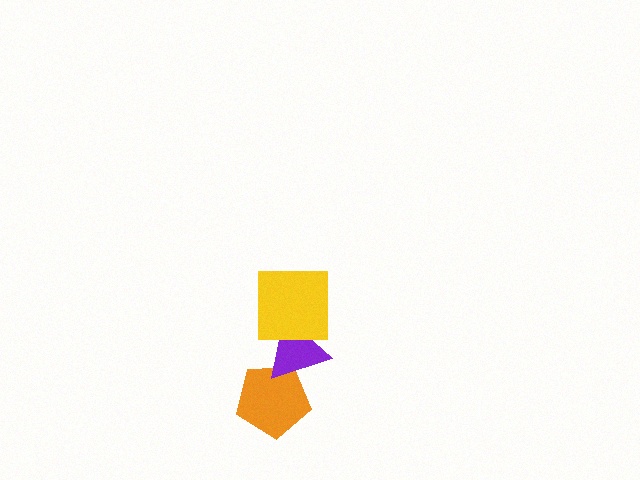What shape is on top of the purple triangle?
The yellow square is on top of the purple triangle.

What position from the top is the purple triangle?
The purple triangle is 2nd from the top.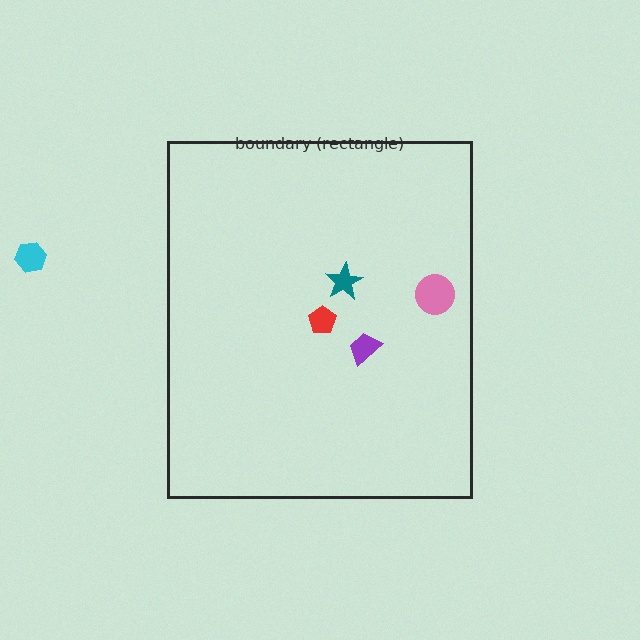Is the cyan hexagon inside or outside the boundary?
Outside.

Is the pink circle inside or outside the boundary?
Inside.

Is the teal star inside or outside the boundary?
Inside.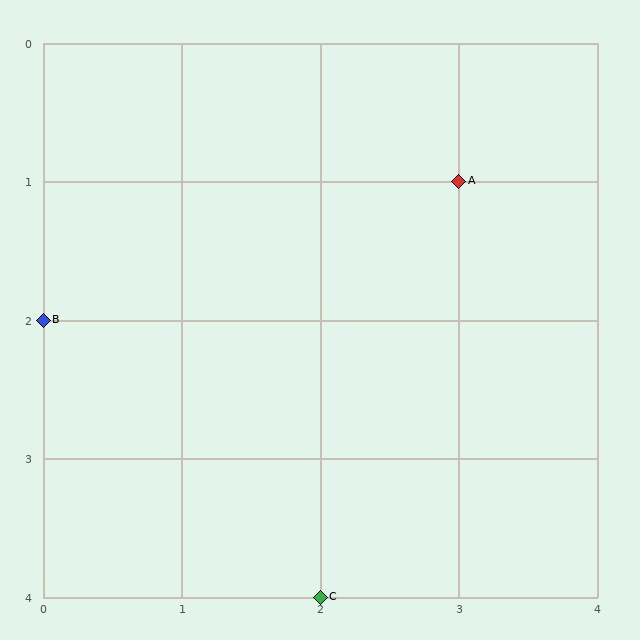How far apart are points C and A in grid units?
Points C and A are 1 column and 3 rows apart (about 3.2 grid units diagonally).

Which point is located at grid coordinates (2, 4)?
Point C is at (2, 4).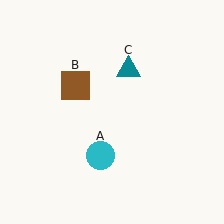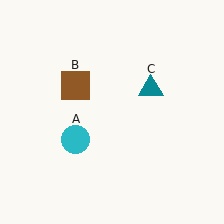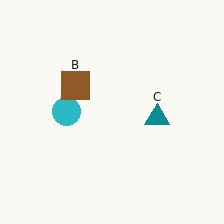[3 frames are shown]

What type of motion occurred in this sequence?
The cyan circle (object A), teal triangle (object C) rotated clockwise around the center of the scene.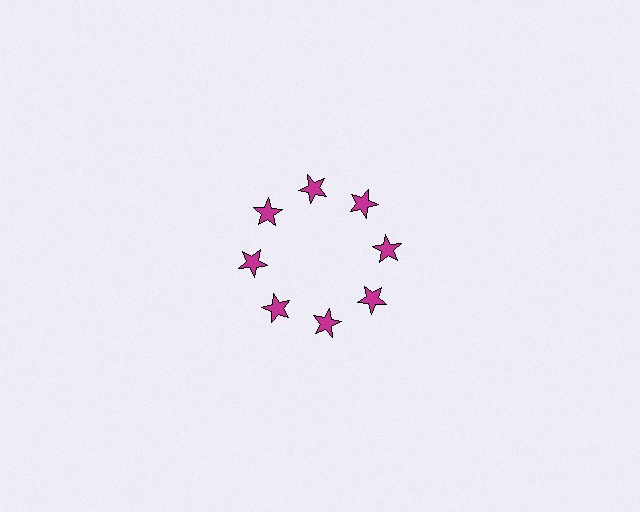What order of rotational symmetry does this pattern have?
This pattern has 8-fold rotational symmetry.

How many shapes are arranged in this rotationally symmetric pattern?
There are 8 shapes, arranged in 8 groups of 1.